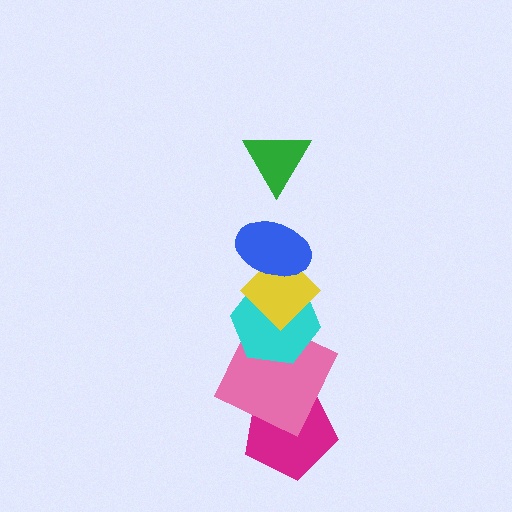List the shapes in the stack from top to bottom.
From top to bottom: the green triangle, the blue ellipse, the yellow diamond, the cyan hexagon, the pink square, the magenta pentagon.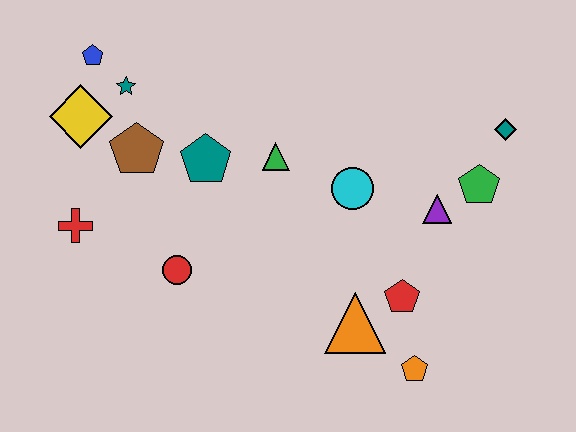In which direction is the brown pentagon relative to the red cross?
The brown pentagon is above the red cross.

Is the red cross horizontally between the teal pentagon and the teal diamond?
No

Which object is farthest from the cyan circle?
The blue pentagon is farthest from the cyan circle.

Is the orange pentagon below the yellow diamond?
Yes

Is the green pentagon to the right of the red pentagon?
Yes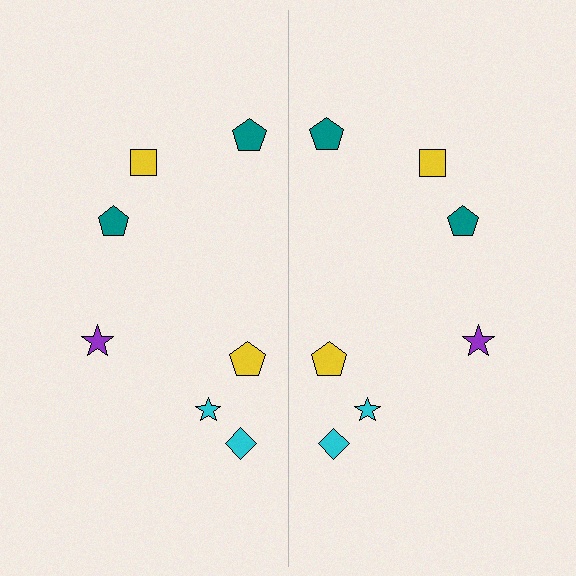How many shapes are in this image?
There are 14 shapes in this image.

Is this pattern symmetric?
Yes, this pattern has bilateral (reflection) symmetry.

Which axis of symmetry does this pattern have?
The pattern has a vertical axis of symmetry running through the center of the image.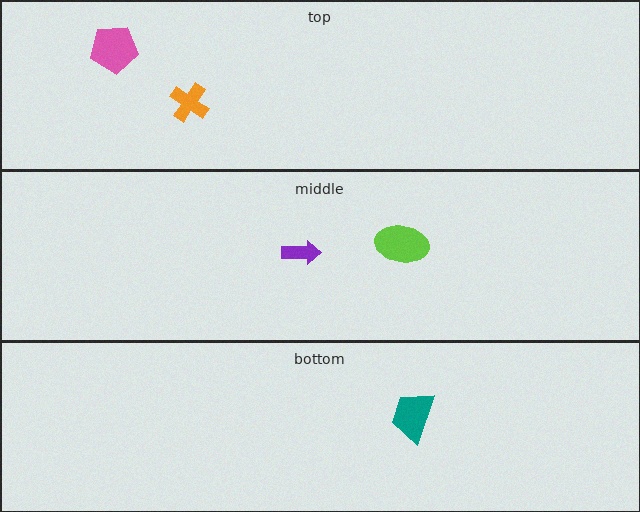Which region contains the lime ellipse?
The middle region.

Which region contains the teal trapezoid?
The bottom region.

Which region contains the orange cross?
The top region.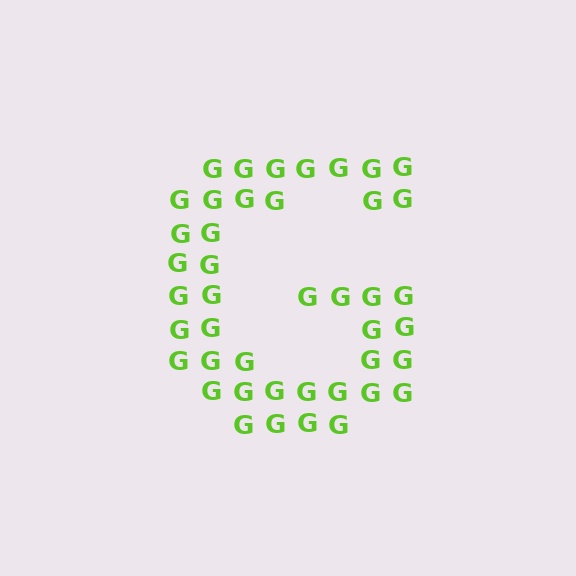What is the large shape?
The large shape is the letter G.